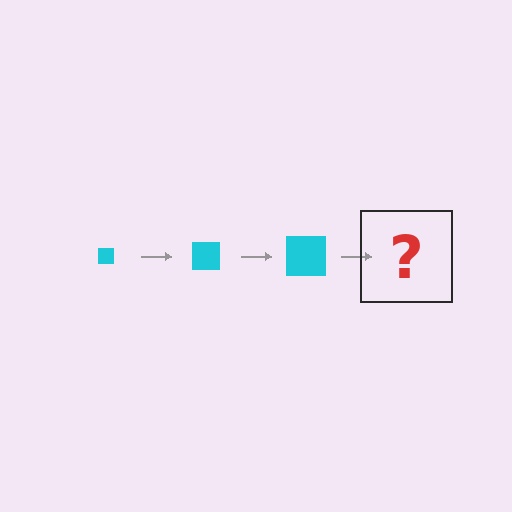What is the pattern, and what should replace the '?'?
The pattern is that the square gets progressively larger each step. The '?' should be a cyan square, larger than the previous one.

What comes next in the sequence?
The next element should be a cyan square, larger than the previous one.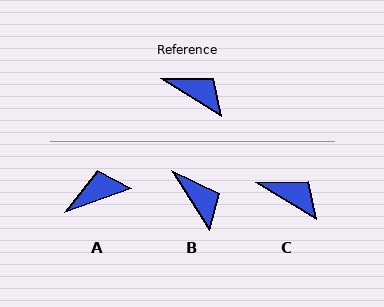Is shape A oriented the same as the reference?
No, it is off by about 51 degrees.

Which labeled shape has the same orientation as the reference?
C.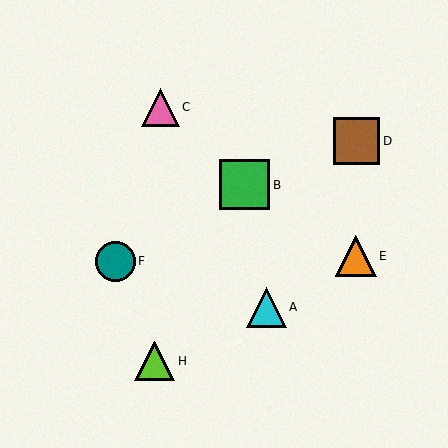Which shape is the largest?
The green square (labeled B) is the largest.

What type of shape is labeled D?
Shape D is a brown square.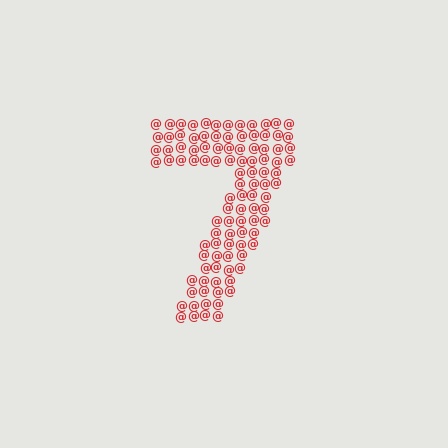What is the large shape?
The large shape is the digit 7.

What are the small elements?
The small elements are at signs.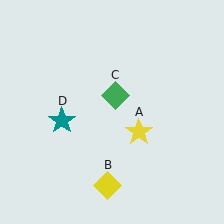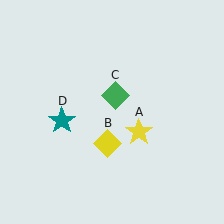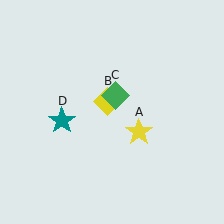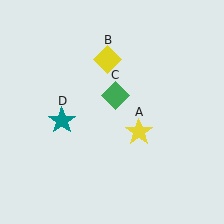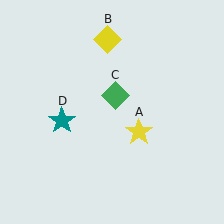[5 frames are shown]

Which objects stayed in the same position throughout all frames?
Yellow star (object A) and green diamond (object C) and teal star (object D) remained stationary.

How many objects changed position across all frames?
1 object changed position: yellow diamond (object B).